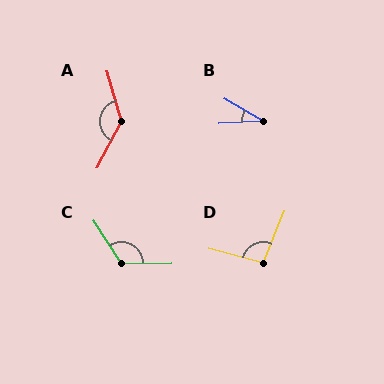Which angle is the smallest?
B, at approximately 34 degrees.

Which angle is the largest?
A, at approximately 136 degrees.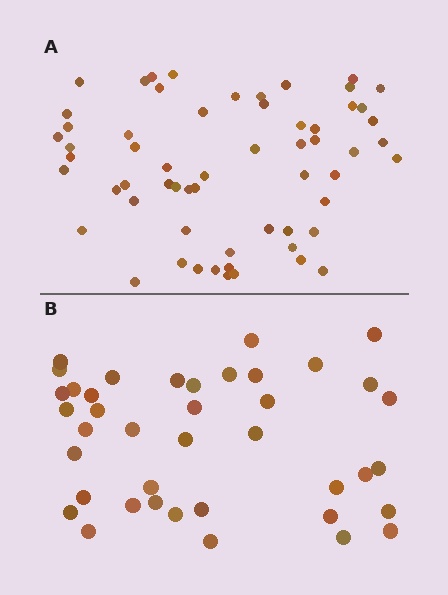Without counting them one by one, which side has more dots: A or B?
Region A (the top region) has more dots.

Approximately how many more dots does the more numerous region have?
Region A has approximately 20 more dots than region B.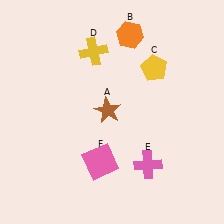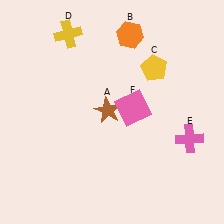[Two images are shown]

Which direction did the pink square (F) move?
The pink square (F) moved up.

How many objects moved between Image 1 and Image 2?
3 objects moved between the two images.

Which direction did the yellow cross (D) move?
The yellow cross (D) moved left.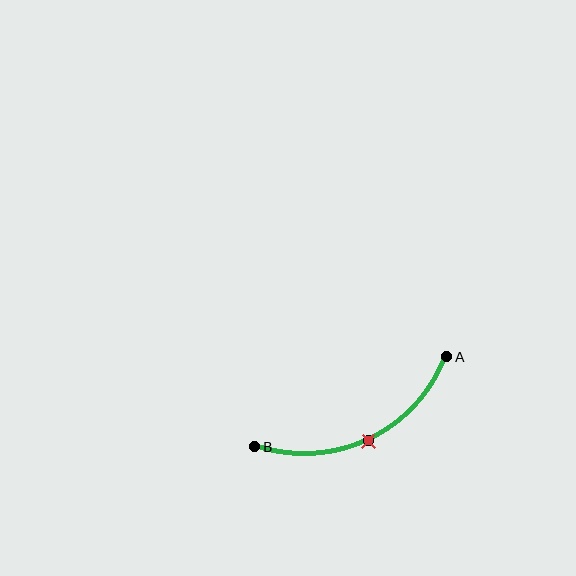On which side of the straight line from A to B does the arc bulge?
The arc bulges below the straight line connecting A and B.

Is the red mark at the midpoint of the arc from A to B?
Yes. The red mark lies on the arc at equal arc-length from both A and B — it is the arc midpoint.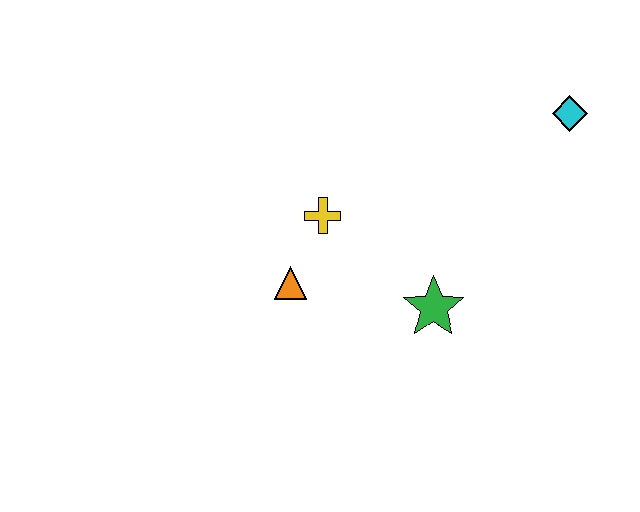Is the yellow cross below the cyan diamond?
Yes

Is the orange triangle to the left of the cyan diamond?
Yes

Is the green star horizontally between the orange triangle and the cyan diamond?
Yes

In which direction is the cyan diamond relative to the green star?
The cyan diamond is above the green star.